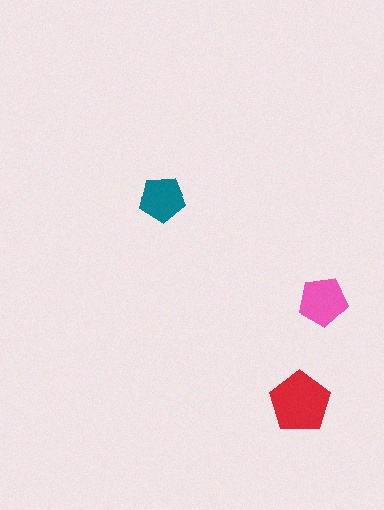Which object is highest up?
The teal pentagon is topmost.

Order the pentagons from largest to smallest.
the red one, the pink one, the teal one.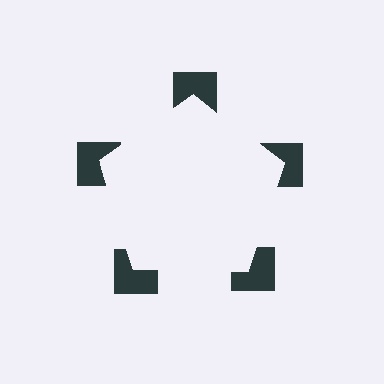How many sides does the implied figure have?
5 sides.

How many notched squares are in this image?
There are 5 — one at each vertex of the illusory pentagon.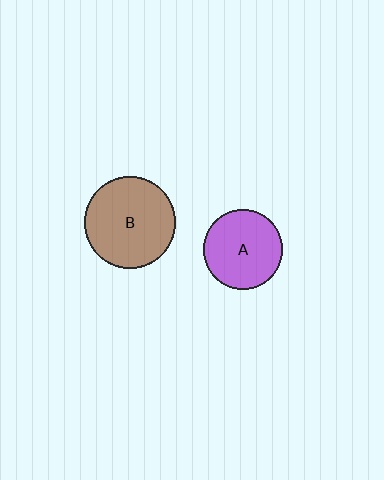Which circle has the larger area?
Circle B (brown).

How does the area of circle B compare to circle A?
Approximately 1.3 times.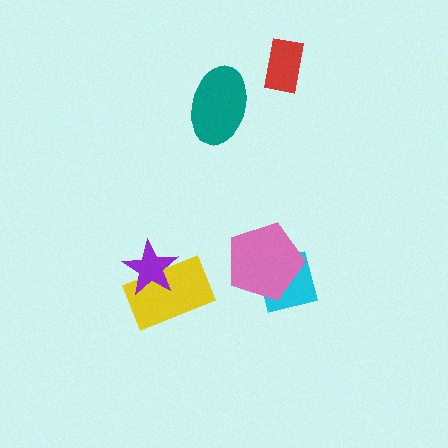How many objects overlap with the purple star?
1 object overlaps with the purple star.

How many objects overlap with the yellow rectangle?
1 object overlaps with the yellow rectangle.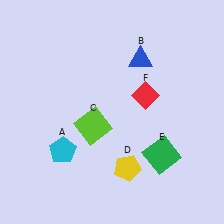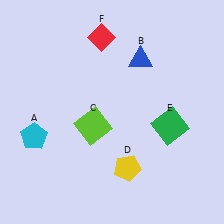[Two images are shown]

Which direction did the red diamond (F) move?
The red diamond (F) moved up.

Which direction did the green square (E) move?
The green square (E) moved up.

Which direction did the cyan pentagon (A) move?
The cyan pentagon (A) moved left.